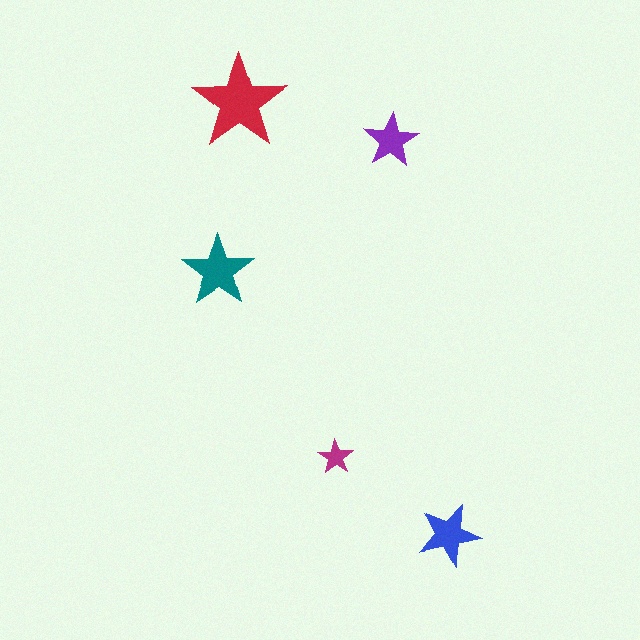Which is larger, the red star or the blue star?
The red one.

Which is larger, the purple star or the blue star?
The blue one.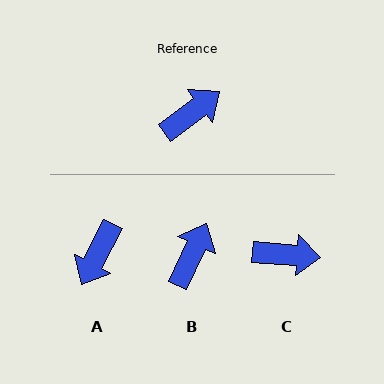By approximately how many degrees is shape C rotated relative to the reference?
Approximately 42 degrees clockwise.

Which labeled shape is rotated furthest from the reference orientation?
A, about 154 degrees away.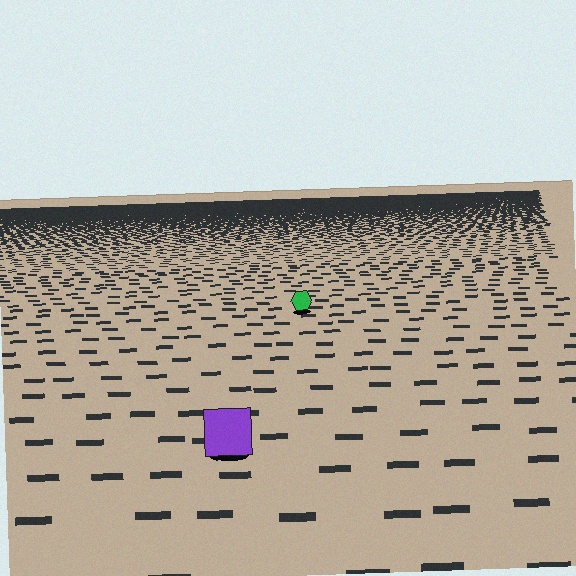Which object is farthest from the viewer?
The green hexagon is farthest from the viewer. It appears smaller and the ground texture around it is denser.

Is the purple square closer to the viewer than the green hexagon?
Yes. The purple square is closer — you can tell from the texture gradient: the ground texture is coarser near it.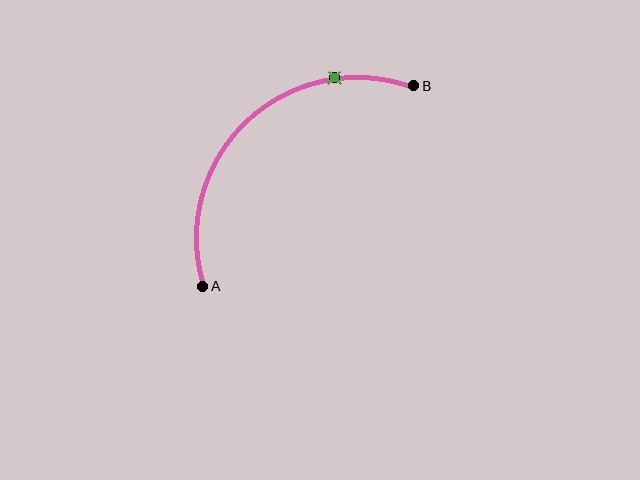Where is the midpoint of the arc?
The arc midpoint is the point on the curve farthest from the straight line joining A and B. It sits above and to the left of that line.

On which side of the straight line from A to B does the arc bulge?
The arc bulges above and to the left of the straight line connecting A and B.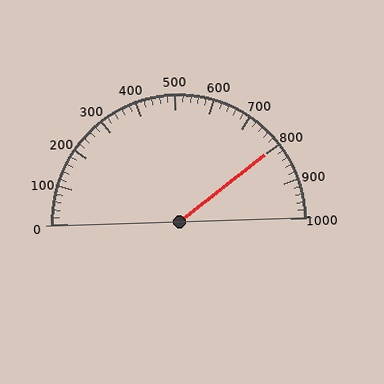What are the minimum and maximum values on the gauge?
The gauge ranges from 0 to 1000.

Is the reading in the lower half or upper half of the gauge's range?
The reading is in the upper half of the range (0 to 1000).